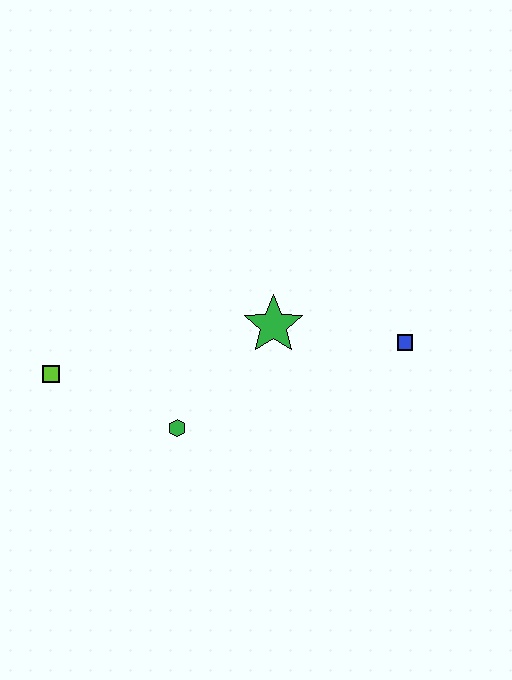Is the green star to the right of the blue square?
No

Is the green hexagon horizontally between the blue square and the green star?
No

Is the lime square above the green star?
No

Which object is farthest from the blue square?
The lime square is farthest from the blue square.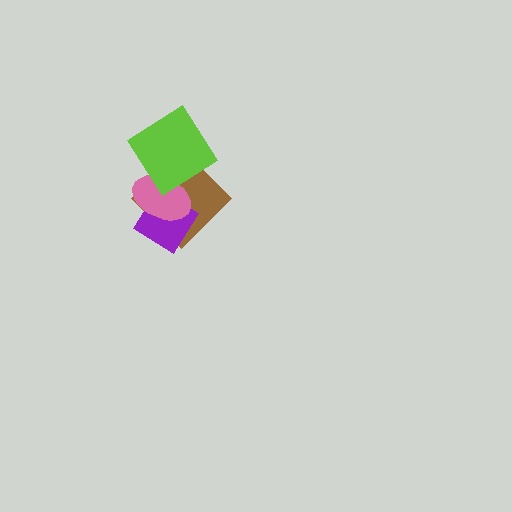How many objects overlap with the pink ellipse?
3 objects overlap with the pink ellipse.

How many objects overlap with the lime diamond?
3 objects overlap with the lime diamond.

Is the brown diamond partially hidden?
Yes, it is partially covered by another shape.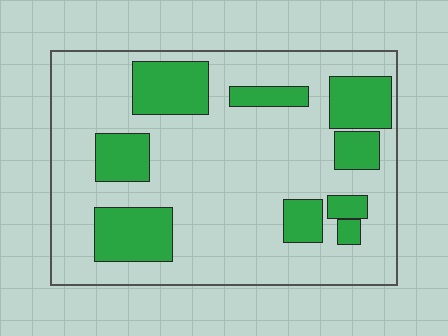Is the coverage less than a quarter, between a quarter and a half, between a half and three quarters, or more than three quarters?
Between a quarter and a half.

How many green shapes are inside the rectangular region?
9.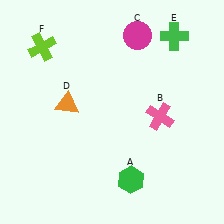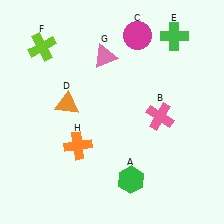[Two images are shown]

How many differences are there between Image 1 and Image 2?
There are 2 differences between the two images.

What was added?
A pink triangle (G), an orange cross (H) were added in Image 2.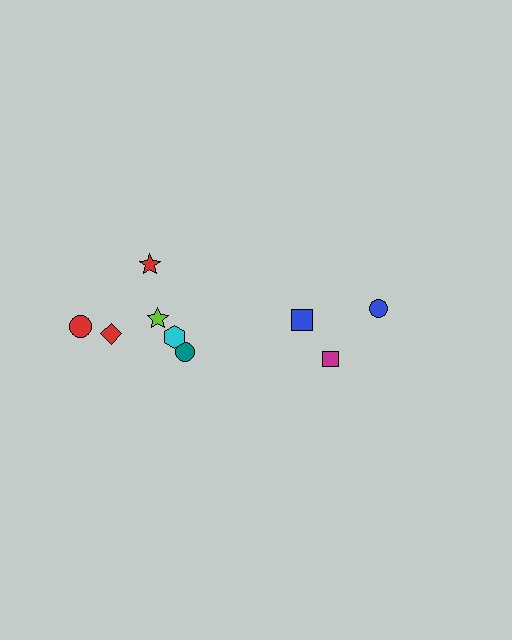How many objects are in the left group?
There are 6 objects.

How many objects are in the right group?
There are 3 objects.